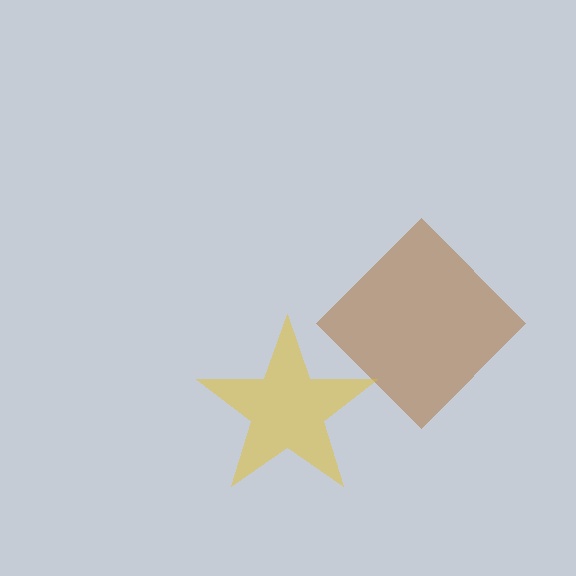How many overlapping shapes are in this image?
There are 2 overlapping shapes in the image.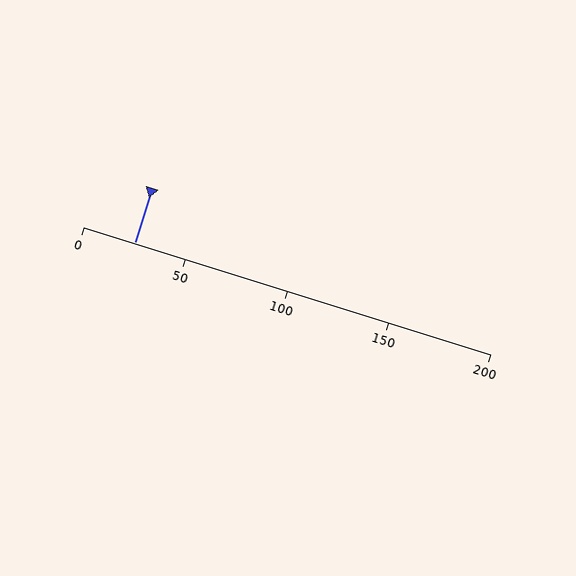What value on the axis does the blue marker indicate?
The marker indicates approximately 25.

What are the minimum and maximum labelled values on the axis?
The axis runs from 0 to 200.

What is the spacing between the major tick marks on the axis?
The major ticks are spaced 50 apart.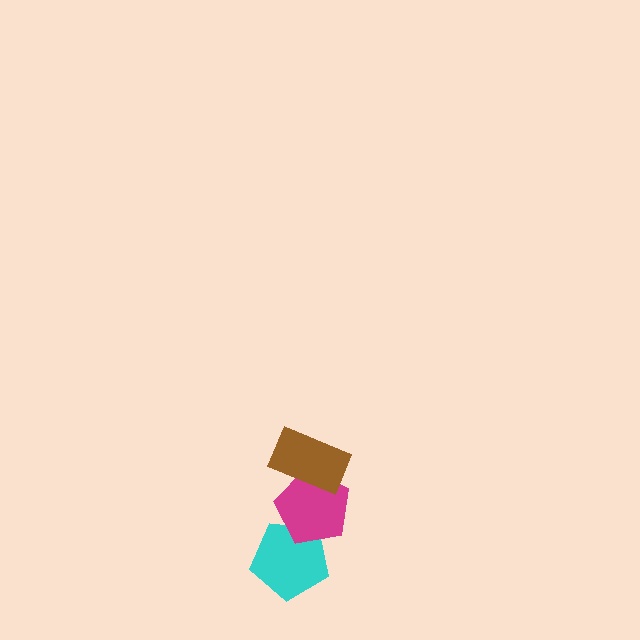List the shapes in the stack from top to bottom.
From top to bottom: the brown rectangle, the magenta pentagon, the cyan pentagon.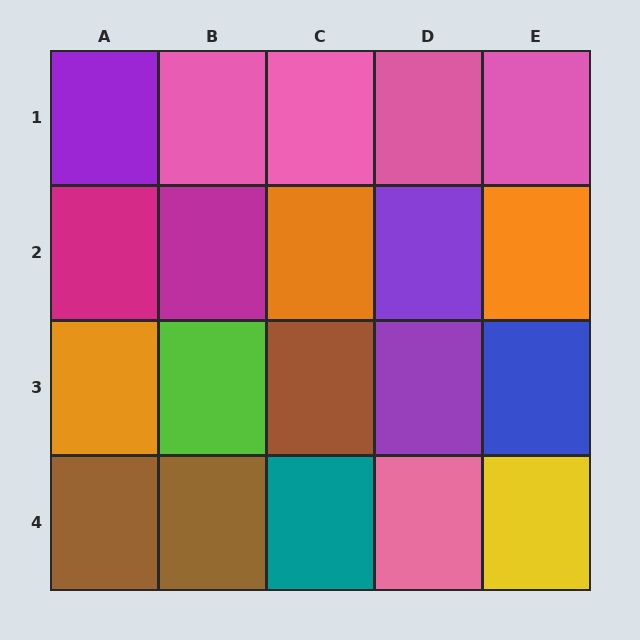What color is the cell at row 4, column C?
Teal.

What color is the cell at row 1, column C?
Pink.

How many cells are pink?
5 cells are pink.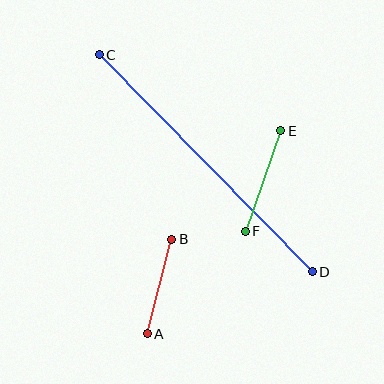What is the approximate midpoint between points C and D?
The midpoint is at approximately (206, 163) pixels.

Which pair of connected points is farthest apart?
Points C and D are farthest apart.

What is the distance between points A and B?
The distance is approximately 97 pixels.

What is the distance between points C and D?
The distance is approximately 304 pixels.